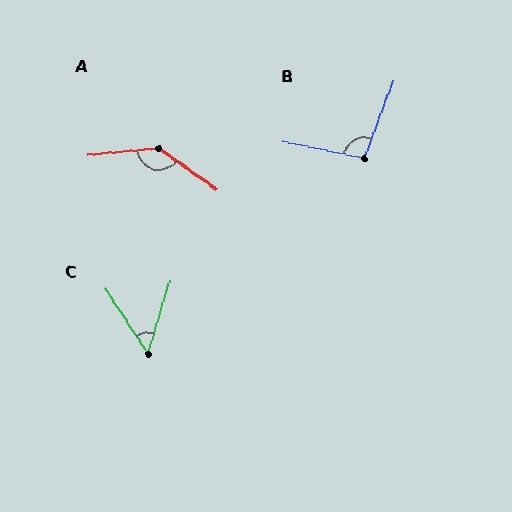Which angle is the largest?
A, at approximately 140 degrees.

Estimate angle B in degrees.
Approximately 99 degrees.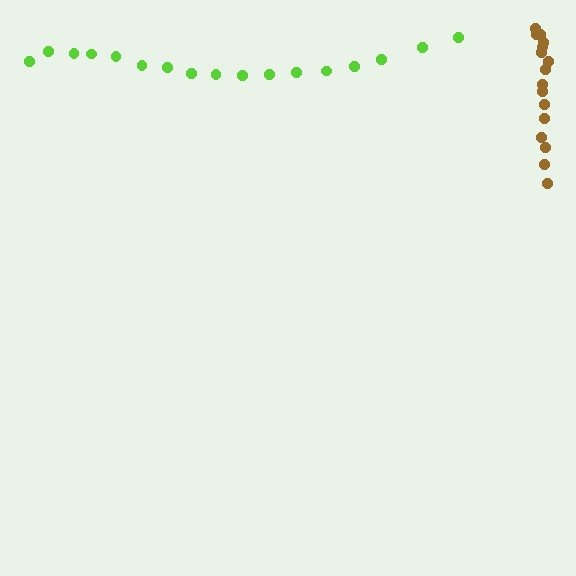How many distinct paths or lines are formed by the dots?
There are 2 distinct paths.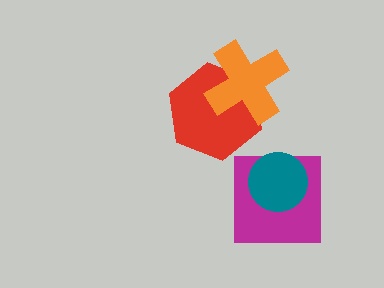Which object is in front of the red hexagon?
The orange cross is in front of the red hexagon.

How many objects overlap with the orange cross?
1 object overlaps with the orange cross.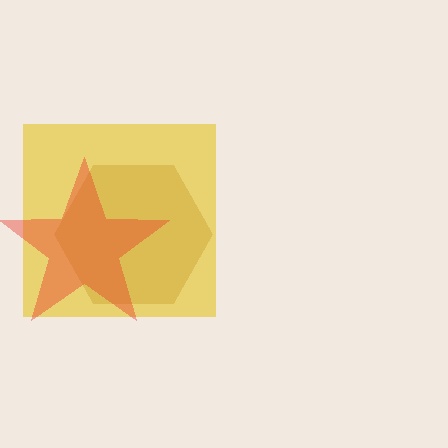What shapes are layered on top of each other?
The layered shapes are: a brown hexagon, a yellow square, a red star.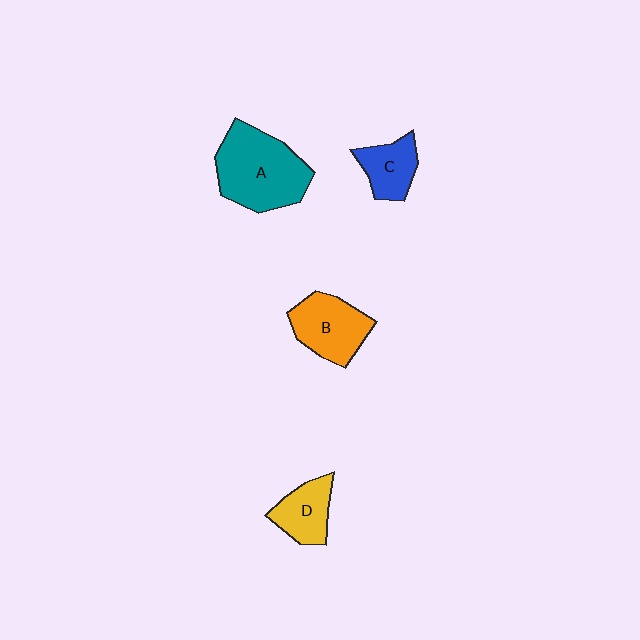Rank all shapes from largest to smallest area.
From largest to smallest: A (teal), B (orange), D (yellow), C (blue).